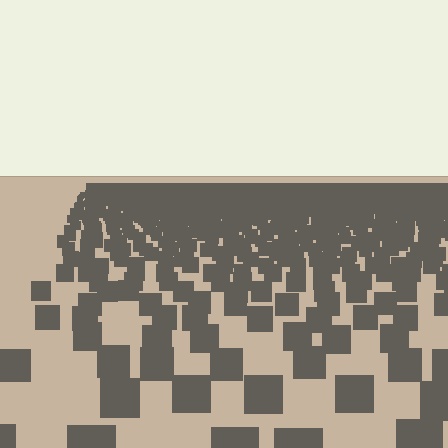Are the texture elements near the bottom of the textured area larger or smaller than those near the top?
Larger. Near the bottom, elements are closer to the viewer and appear at a bigger on-screen size.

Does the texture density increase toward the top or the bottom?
Density increases toward the top.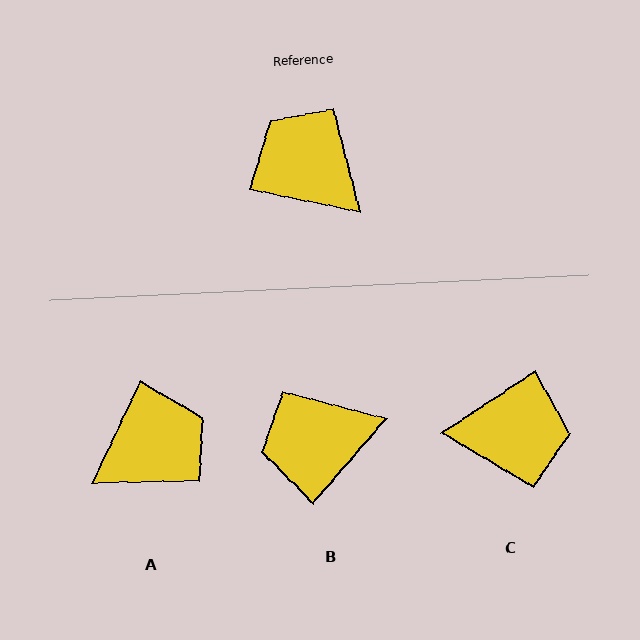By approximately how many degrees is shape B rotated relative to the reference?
Approximately 61 degrees counter-clockwise.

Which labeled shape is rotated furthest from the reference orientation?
C, about 135 degrees away.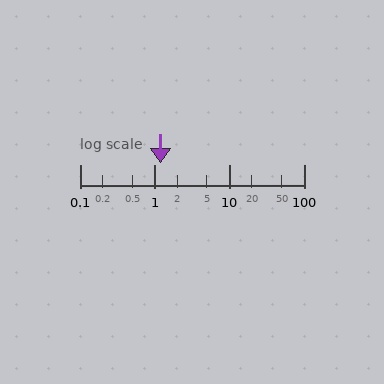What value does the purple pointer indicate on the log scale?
The pointer indicates approximately 1.2.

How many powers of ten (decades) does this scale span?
The scale spans 3 decades, from 0.1 to 100.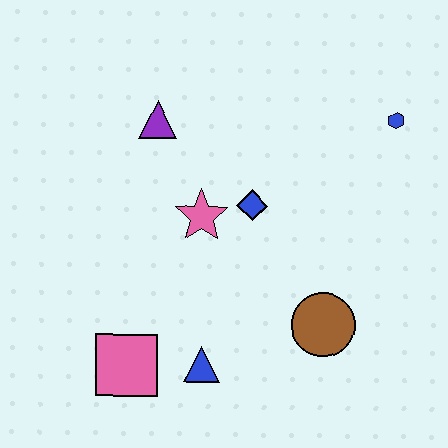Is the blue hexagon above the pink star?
Yes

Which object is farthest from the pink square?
The blue hexagon is farthest from the pink square.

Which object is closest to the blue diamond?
The pink star is closest to the blue diamond.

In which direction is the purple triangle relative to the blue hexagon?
The purple triangle is to the left of the blue hexagon.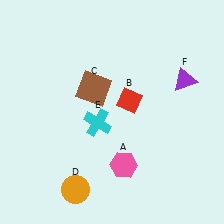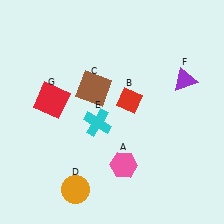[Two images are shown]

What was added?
A red square (G) was added in Image 2.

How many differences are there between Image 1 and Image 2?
There is 1 difference between the two images.